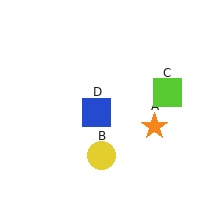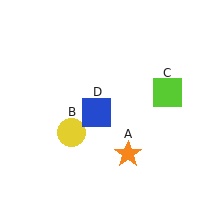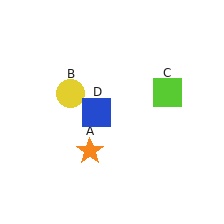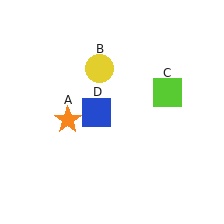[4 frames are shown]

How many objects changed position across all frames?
2 objects changed position: orange star (object A), yellow circle (object B).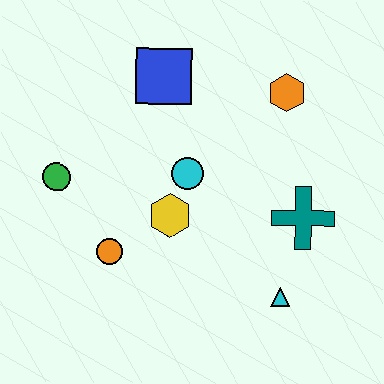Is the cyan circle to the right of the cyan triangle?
No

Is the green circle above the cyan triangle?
Yes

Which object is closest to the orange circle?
The yellow hexagon is closest to the orange circle.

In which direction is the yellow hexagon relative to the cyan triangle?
The yellow hexagon is to the left of the cyan triangle.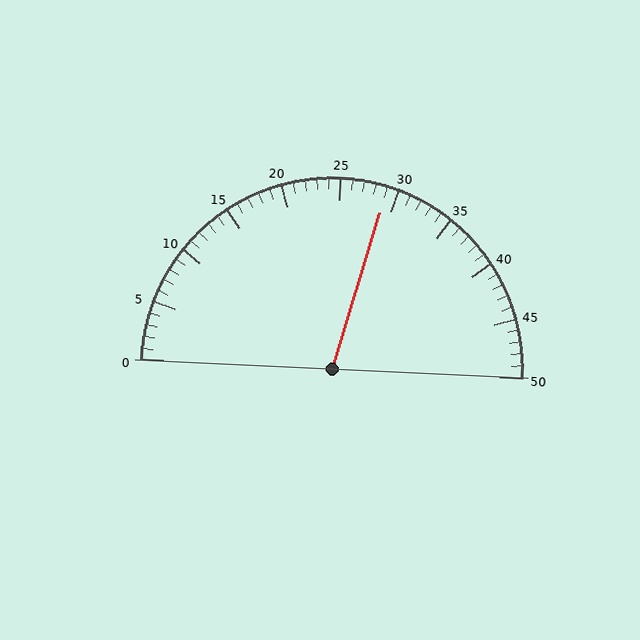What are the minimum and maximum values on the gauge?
The gauge ranges from 0 to 50.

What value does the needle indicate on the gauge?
The needle indicates approximately 29.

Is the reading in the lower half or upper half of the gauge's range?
The reading is in the upper half of the range (0 to 50).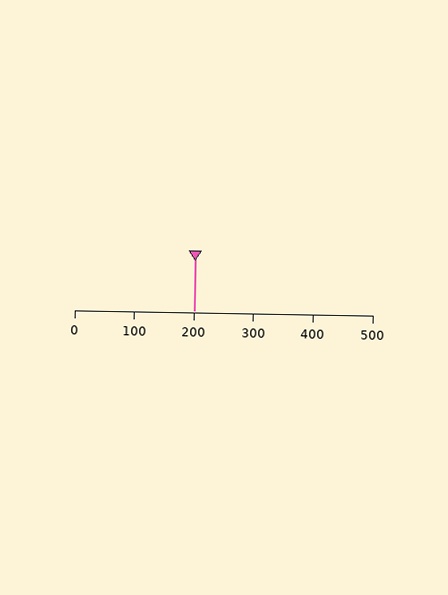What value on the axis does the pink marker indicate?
The marker indicates approximately 200.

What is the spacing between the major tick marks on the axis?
The major ticks are spaced 100 apart.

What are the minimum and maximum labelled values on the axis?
The axis runs from 0 to 500.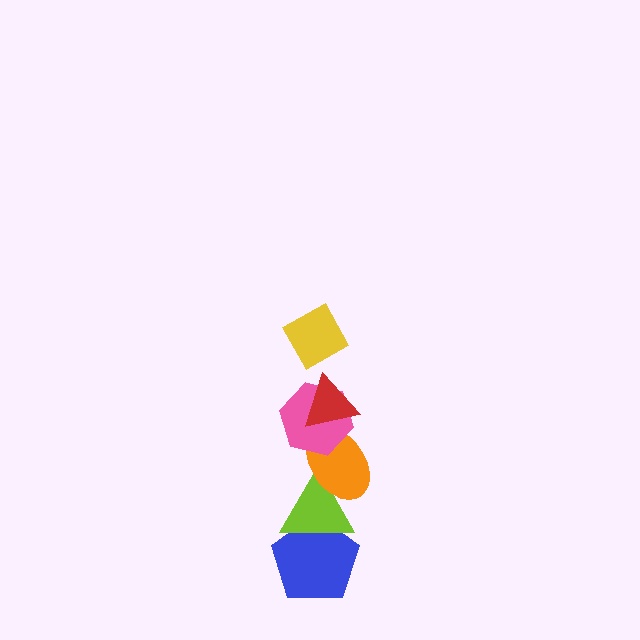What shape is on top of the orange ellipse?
The pink hexagon is on top of the orange ellipse.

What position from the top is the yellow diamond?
The yellow diamond is 1st from the top.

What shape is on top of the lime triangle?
The orange ellipse is on top of the lime triangle.